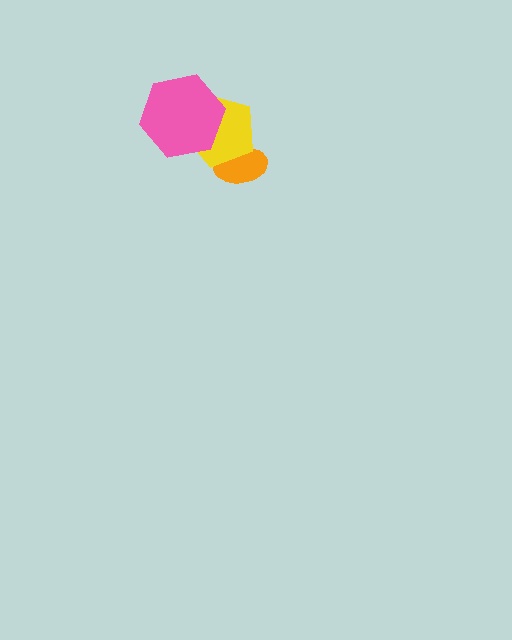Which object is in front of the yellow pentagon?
The pink hexagon is in front of the yellow pentagon.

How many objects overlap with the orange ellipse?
1 object overlaps with the orange ellipse.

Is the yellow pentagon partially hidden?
Yes, it is partially covered by another shape.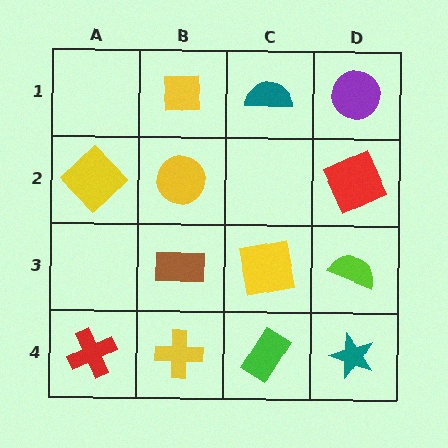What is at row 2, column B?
A yellow circle.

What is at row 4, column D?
A teal star.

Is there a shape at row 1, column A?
No, that cell is empty.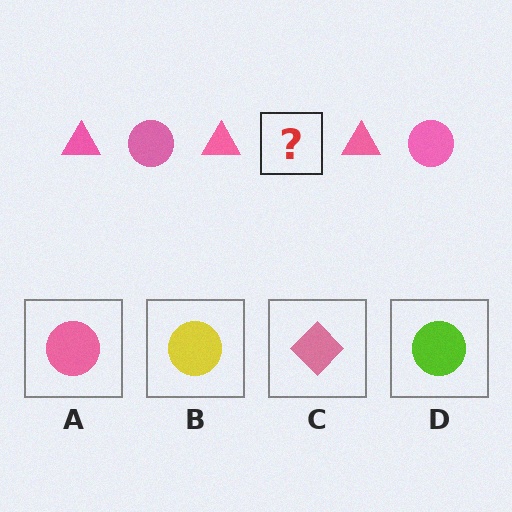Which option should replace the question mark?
Option A.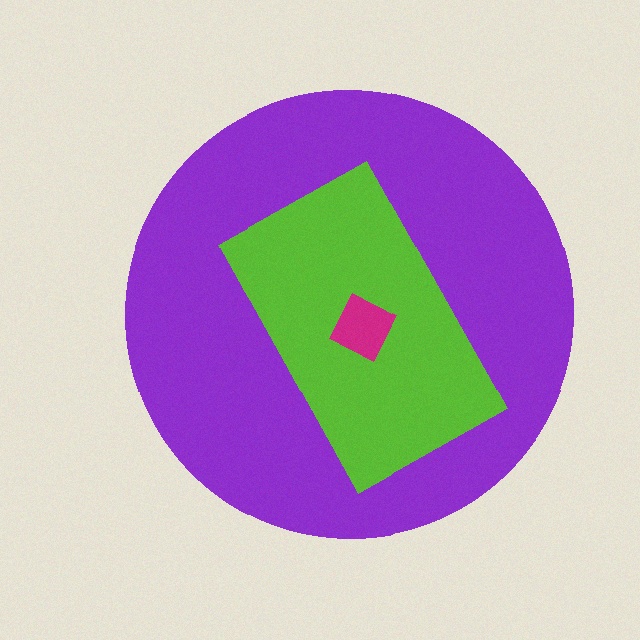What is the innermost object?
The magenta diamond.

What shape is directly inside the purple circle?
The lime rectangle.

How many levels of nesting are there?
3.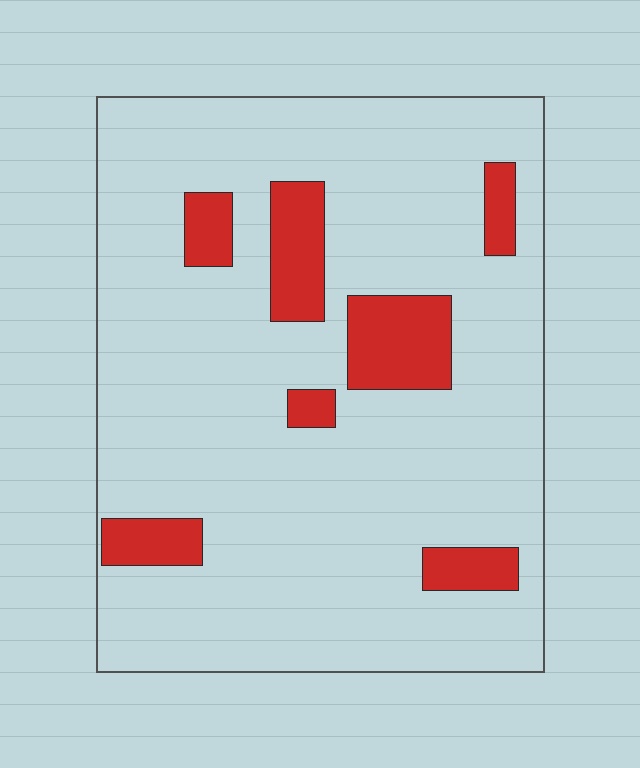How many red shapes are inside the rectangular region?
7.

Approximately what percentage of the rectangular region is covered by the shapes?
Approximately 15%.